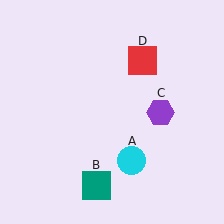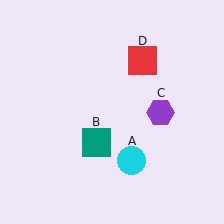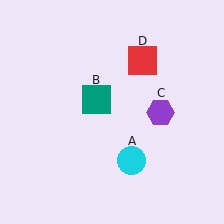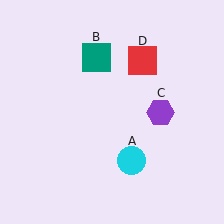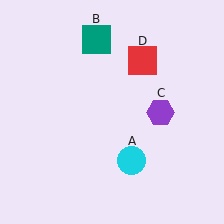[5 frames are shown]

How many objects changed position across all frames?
1 object changed position: teal square (object B).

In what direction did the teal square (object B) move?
The teal square (object B) moved up.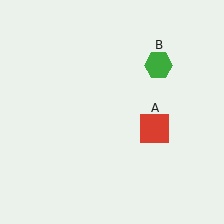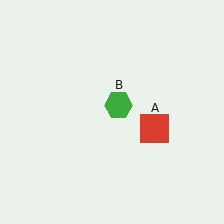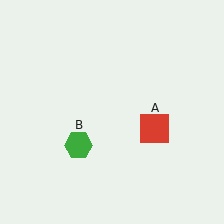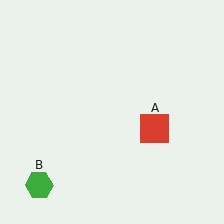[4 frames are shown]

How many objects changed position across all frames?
1 object changed position: green hexagon (object B).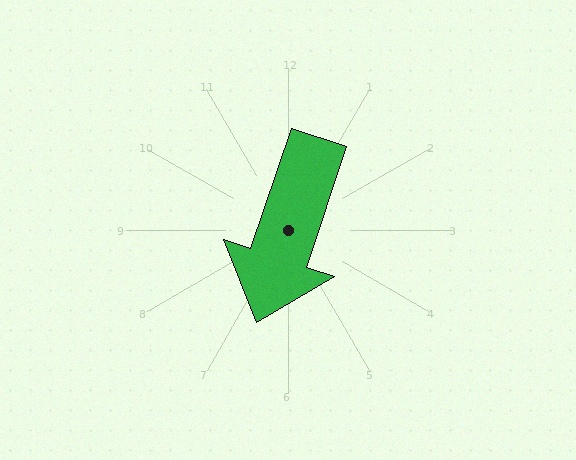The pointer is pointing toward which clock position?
Roughly 7 o'clock.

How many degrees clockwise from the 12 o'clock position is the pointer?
Approximately 199 degrees.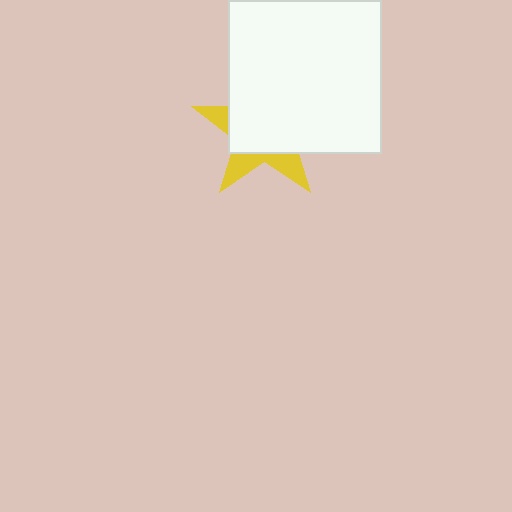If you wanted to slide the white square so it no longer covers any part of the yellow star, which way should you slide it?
Slide it toward the upper-right — that is the most direct way to separate the two shapes.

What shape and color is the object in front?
The object in front is a white square.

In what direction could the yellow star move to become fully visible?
The yellow star could move toward the lower-left. That would shift it out from behind the white square entirely.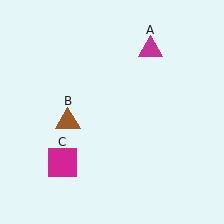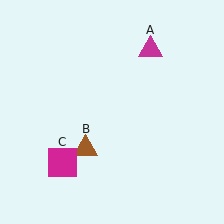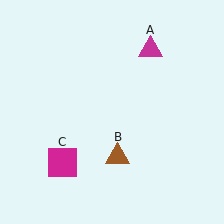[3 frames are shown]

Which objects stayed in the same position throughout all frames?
Magenta triangle (object A) and magenta square (object C) remained stationary.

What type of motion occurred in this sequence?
The brown triangle (object B) rotated counterclockwise around the center of the scene.